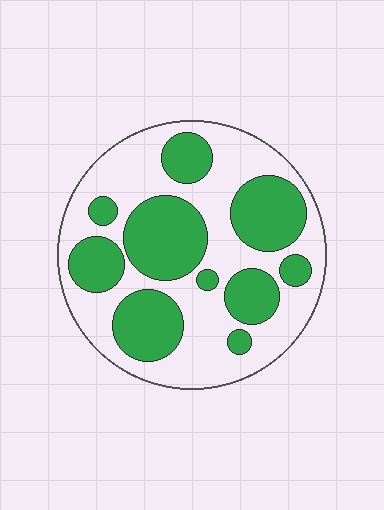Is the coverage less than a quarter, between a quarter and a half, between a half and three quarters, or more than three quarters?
Between a quarter and a half.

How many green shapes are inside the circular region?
10.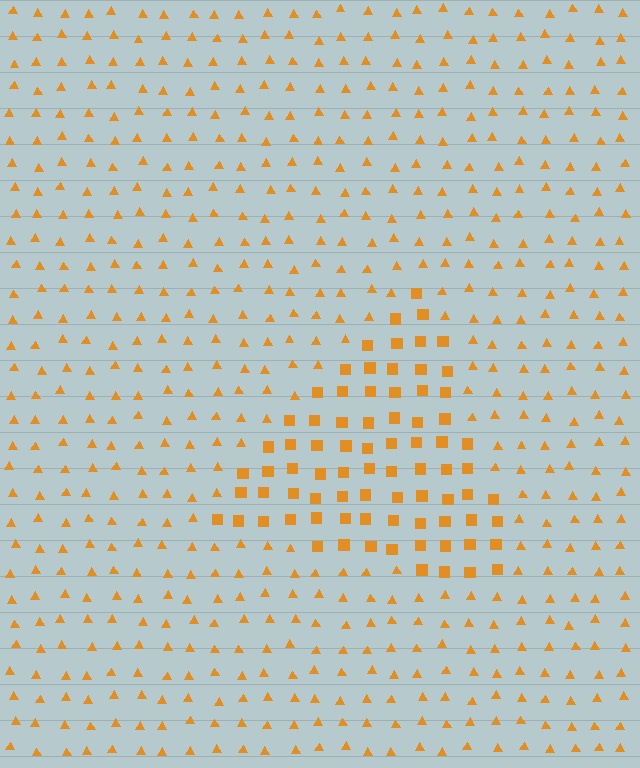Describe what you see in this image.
The image is filled with small orange elements arranged in a uniform grid. A triangle-shaped region contains squares, while the surrounding area contains triangles. The boundary is defined purely by the change in element shape.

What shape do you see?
I see a triangle.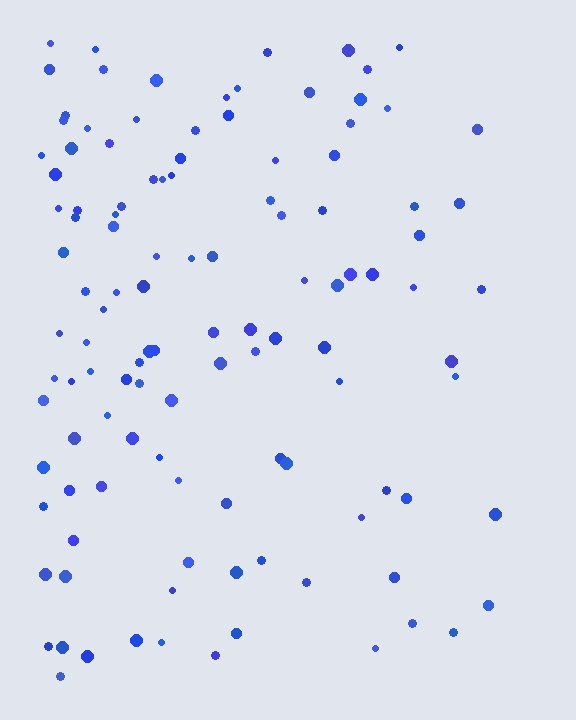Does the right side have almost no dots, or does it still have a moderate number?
Still a moderate number, just noticeably fewer than the left.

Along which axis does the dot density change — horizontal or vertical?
Horizontal.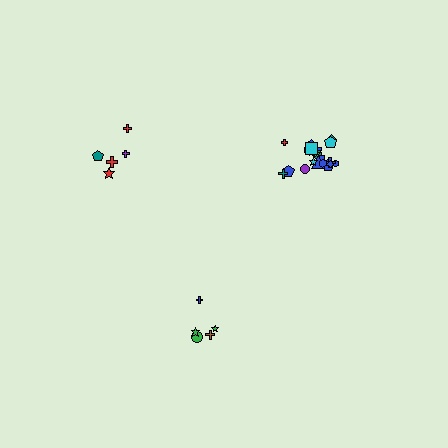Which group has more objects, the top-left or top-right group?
The top-right group.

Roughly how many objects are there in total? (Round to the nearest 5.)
Roughly 30 objects in total.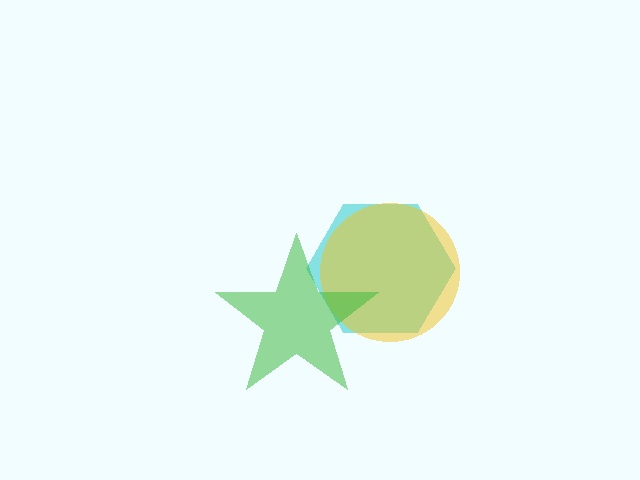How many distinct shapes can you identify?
There are 3 distinct shapes: a cyan hexagon, a yellow circle, a green star.